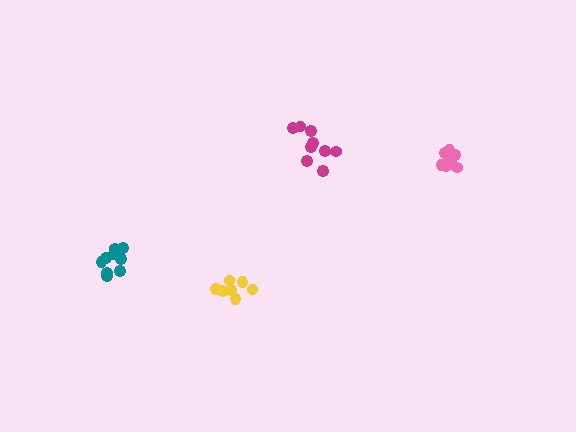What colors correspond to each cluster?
The clusters are colored: magenta, teal, yellow, pink.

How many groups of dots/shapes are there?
There are 4 groups.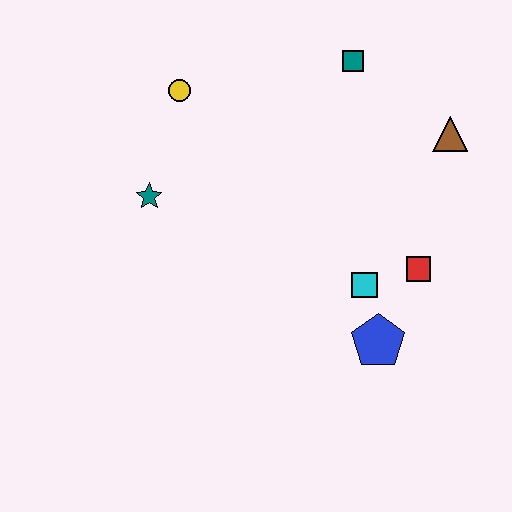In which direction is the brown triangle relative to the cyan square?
The brown triangle is above the cyan square.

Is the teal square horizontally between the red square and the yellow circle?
Yes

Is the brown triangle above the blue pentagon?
Yes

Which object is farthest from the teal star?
The brown triangle is farthest from the teal star.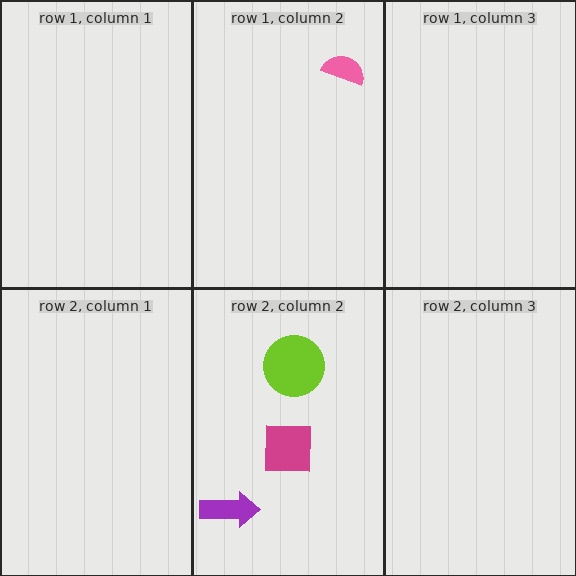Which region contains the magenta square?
The row 2, column 2 region.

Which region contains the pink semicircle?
The row 1, column 2 region.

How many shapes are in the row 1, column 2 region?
1.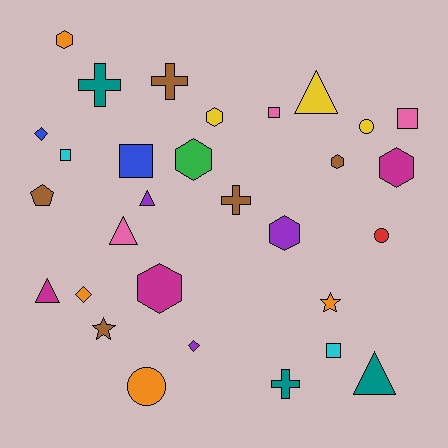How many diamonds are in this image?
There are 3 diamonds.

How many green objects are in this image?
There is 1 green object.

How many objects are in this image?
There are 30 objects.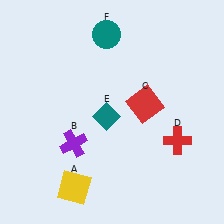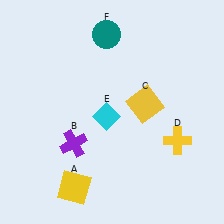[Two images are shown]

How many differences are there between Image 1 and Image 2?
There are 3 differences between the two images.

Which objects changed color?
C changed from red to yellow. D changed from red to yellow. E changed from teal to cyan.